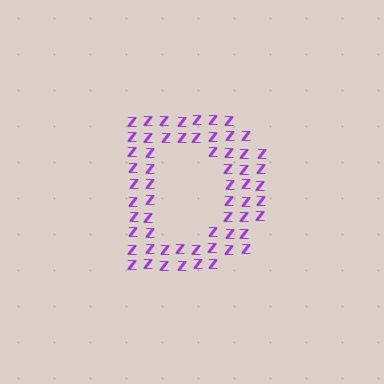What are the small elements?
The small elements are letter Z's.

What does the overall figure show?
The overall figure shows the letter D.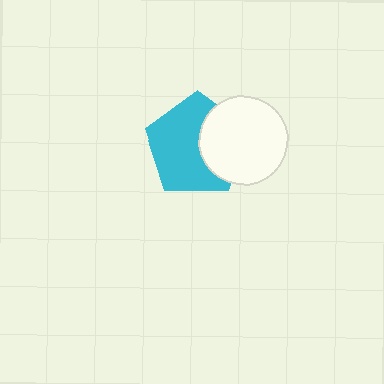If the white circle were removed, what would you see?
You would see the complete cyan pentagon.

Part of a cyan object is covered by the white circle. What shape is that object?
It is a pentagon.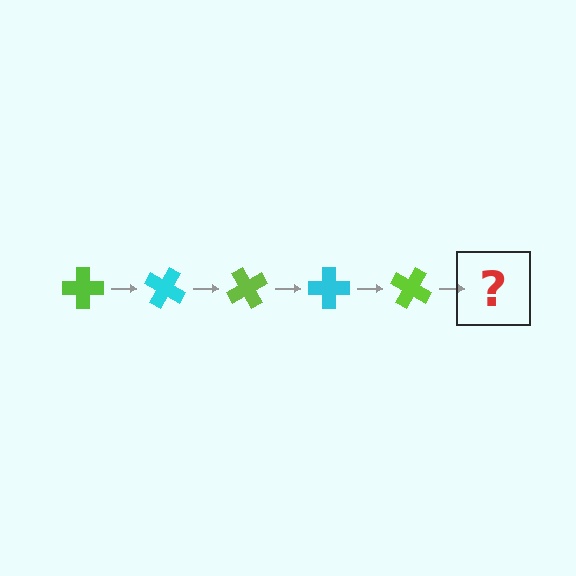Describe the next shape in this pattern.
It should be a cyan cross, rotated 150 degrees from the start.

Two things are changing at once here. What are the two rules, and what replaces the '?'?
The two rules are that it rotates 30 degrees each step and the color cycles through lime and cyan. The '?' should be a cyan cross, rotated 150 degrees from the start.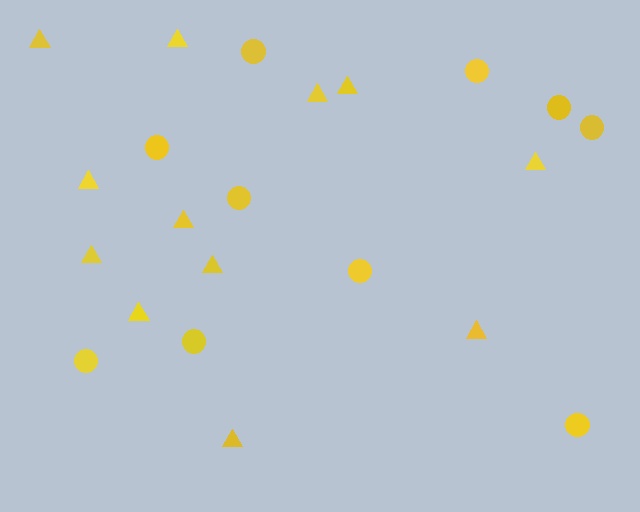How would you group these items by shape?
There are 2 groups: one group of circles (10) and one group of triangles (12).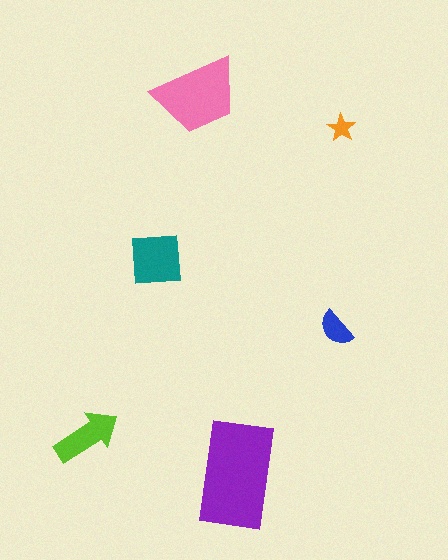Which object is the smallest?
The orange star.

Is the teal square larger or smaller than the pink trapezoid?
Smaller.